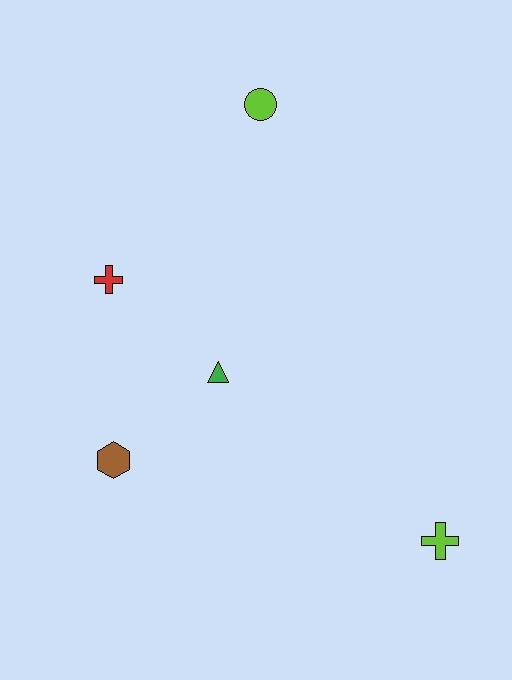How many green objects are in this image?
There is 1 green object.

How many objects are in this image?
There are 5 objects.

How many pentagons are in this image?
There are no pentagons.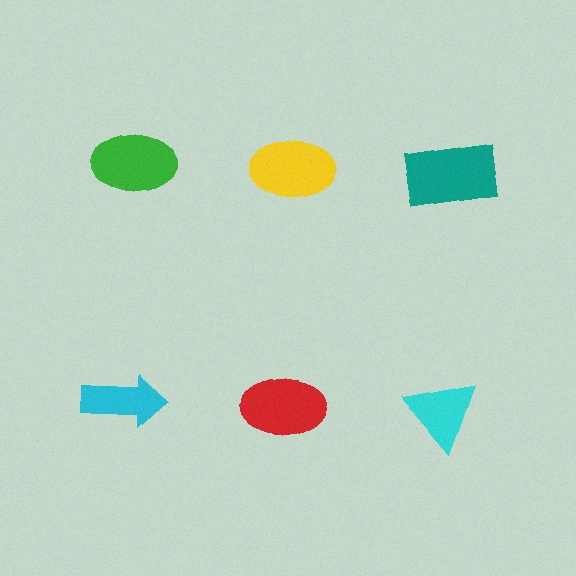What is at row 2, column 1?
A cyan arrow.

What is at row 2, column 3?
A cyan triangle.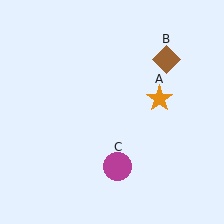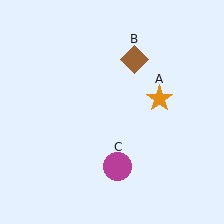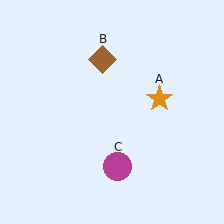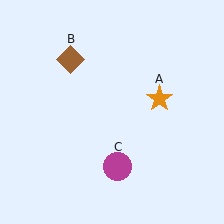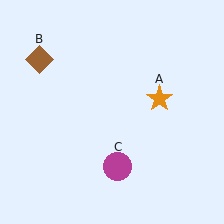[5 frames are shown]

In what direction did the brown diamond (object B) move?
The brown diamond (object B) moved left.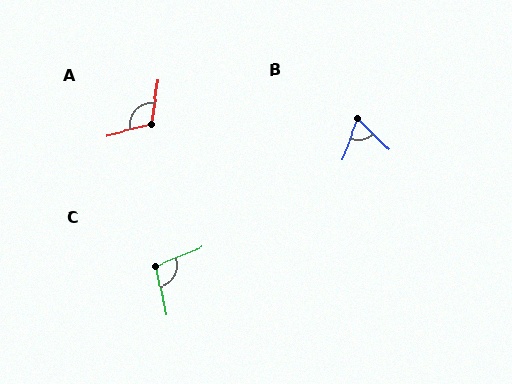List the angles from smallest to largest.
B (67°), C (100°), A (112°).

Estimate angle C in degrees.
Approximately 100 degrees.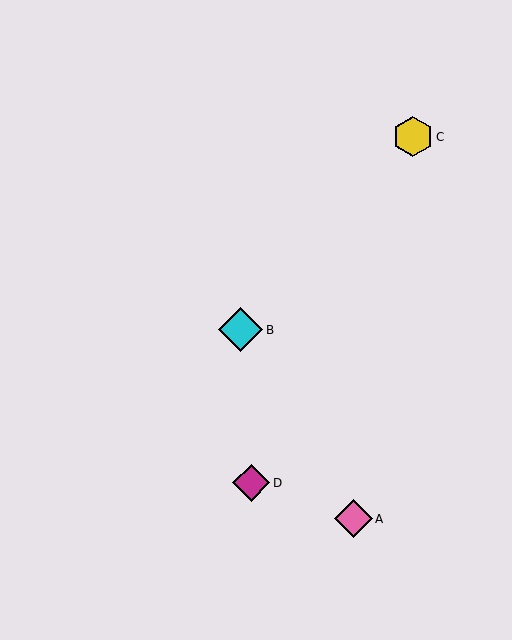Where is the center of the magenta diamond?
The center of the magenta diamond is at (251, 483).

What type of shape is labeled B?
Shape B is a cyan diamond.